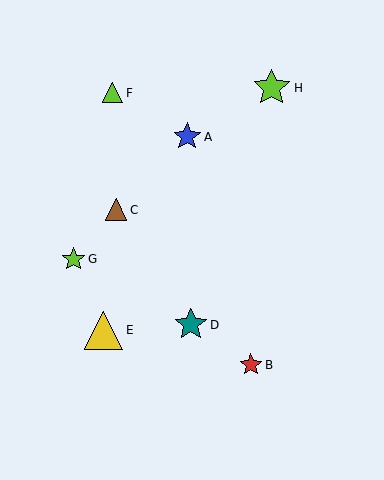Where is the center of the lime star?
The center of the lime star is at (272, 88).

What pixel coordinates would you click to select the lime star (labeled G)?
Click at (74, 259) to select the lime star G.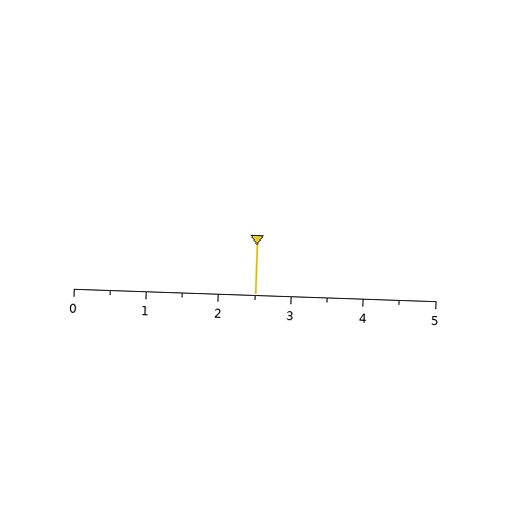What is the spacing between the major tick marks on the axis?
The major ticks are spaced 1 apart.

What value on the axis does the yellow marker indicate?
The marker indicates approximately 2.5.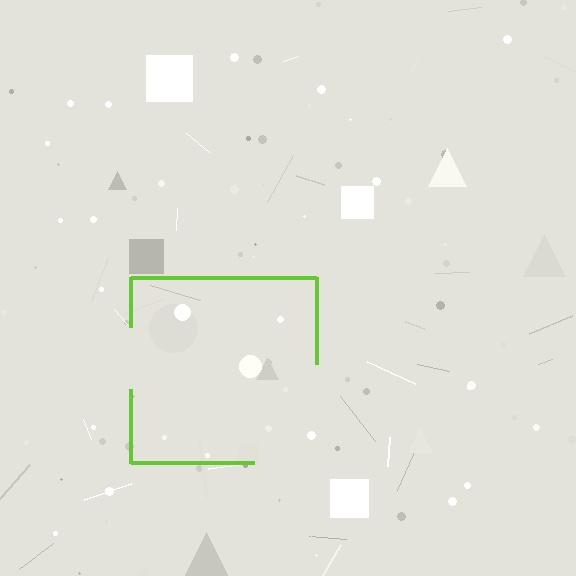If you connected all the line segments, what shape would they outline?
They would outline a square.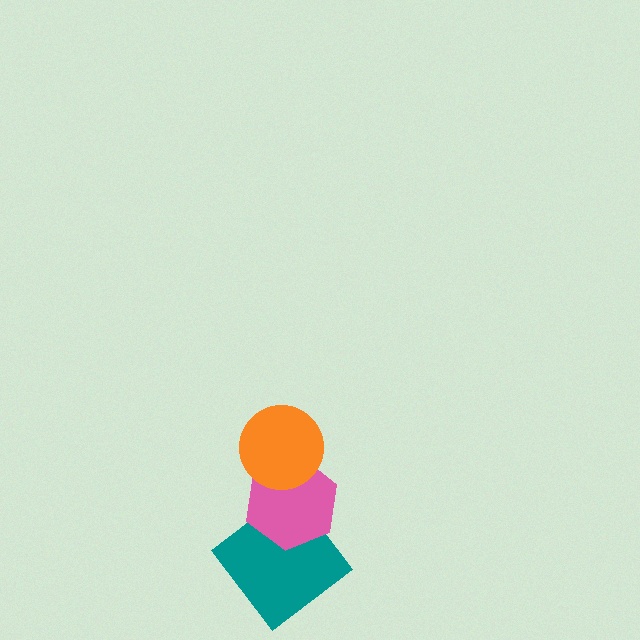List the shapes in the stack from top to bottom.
From top to bottom: the orange circle, the pink hexagon, the teal diamond.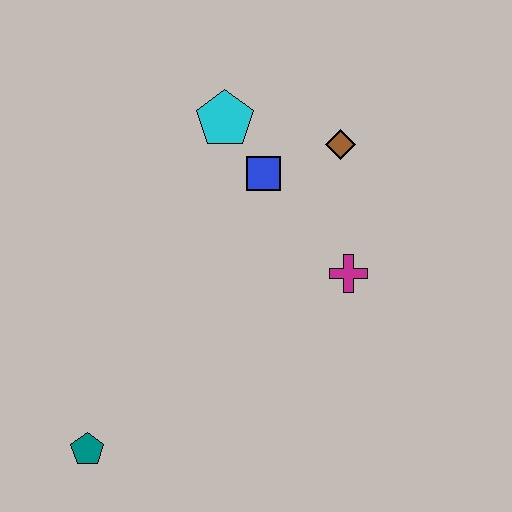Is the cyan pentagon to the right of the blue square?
No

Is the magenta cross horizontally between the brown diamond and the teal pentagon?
No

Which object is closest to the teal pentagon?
The magenta cross is closest to the teal pentagon.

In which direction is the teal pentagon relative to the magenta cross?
The teal pentagon is to the left of the magenta cross.